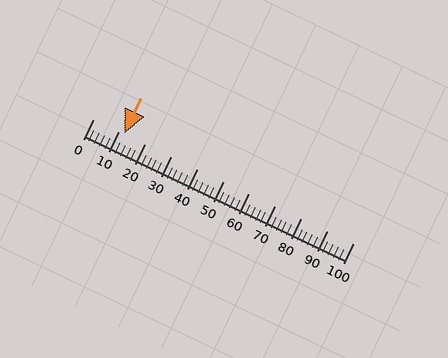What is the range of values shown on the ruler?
The ruler shows values from 0 to 100.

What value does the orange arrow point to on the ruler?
The orange arrow points to approximately 12.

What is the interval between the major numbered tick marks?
The major tick marks are spaced 10 units apart.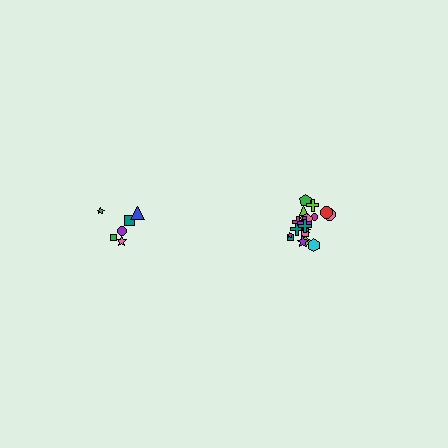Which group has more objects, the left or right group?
The right group.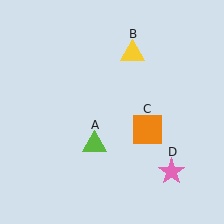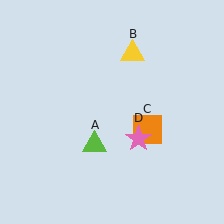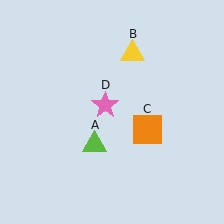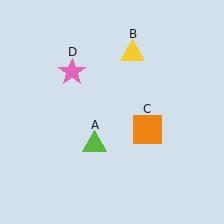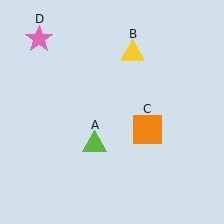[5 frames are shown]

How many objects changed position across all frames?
1 object changed position: pink star (object D).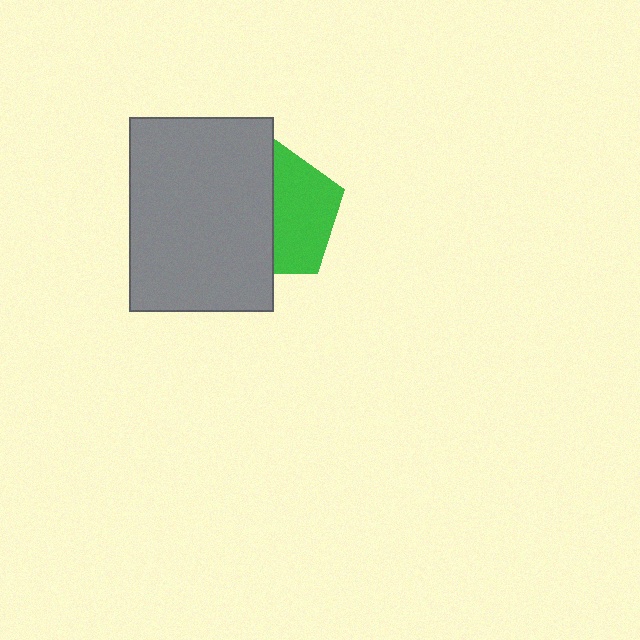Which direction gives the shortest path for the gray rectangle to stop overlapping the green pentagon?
Moving left gives the shortest separation.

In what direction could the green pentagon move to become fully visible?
The green pentagon could move right. That would shift it out from behind the gray rectangle entirely.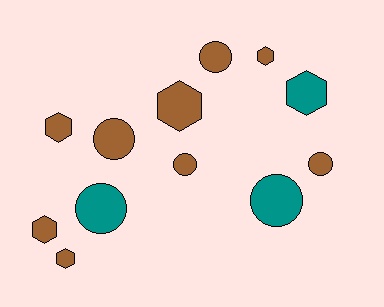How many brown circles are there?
There are 4 brown circles.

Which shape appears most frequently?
Circle, with 6 objects.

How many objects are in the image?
There are 12 objects.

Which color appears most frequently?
Brown, with 9 objects.